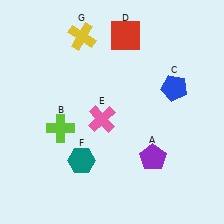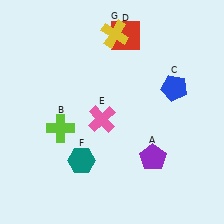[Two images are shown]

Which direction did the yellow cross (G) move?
The yellow cross (G) moved right.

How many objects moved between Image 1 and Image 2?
1 object moved between the two images.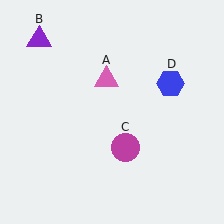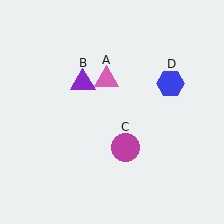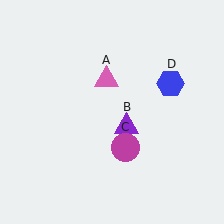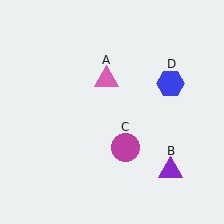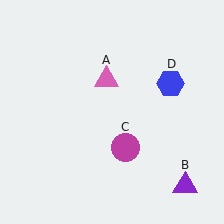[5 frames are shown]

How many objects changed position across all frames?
1 object changed position: purple triangle (object B).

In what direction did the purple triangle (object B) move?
The purple triangle (object B) moved down and to the right.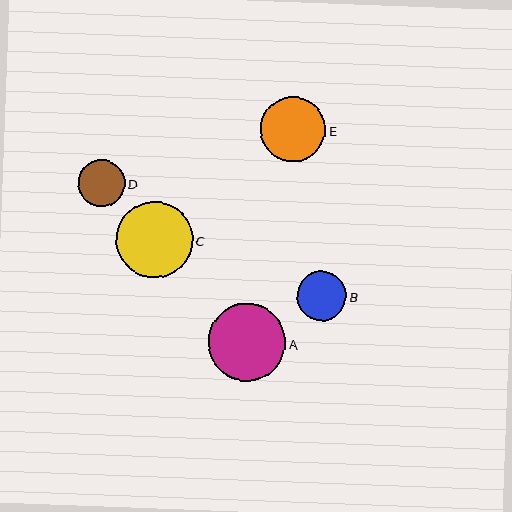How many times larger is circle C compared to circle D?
Circle C is approximately 1.6 times the size of circle D.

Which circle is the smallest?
Circle D is the smallest with a size of approximately 47 pixels.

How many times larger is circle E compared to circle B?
Circle E is approximately 1.3 times the size of circle B.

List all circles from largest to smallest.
From largest to smallest: A, C, E, B, D.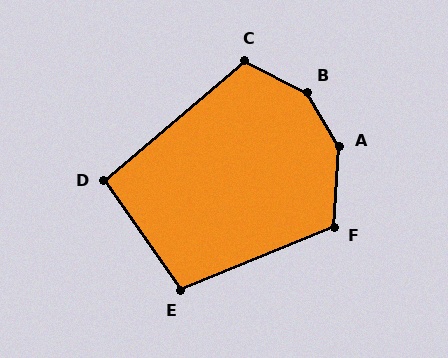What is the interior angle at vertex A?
Approximately 145 degrees (obtuse).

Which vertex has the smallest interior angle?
D, at approximately 96 degrees.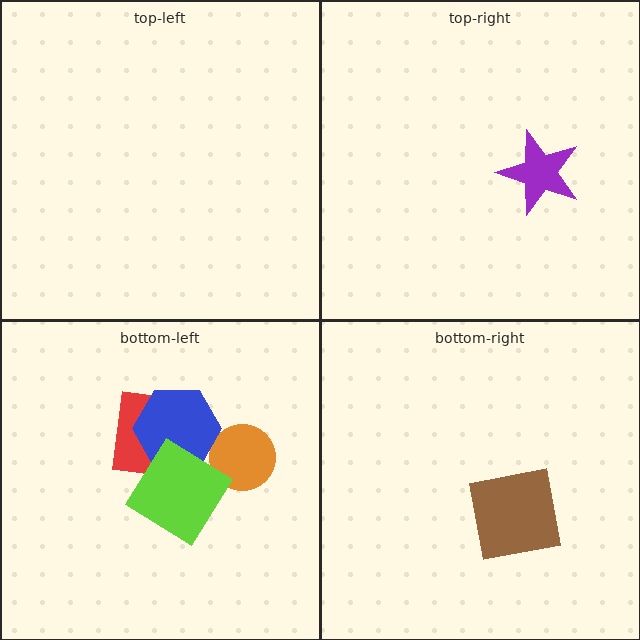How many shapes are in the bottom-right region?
1.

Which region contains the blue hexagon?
The bottom-left region.